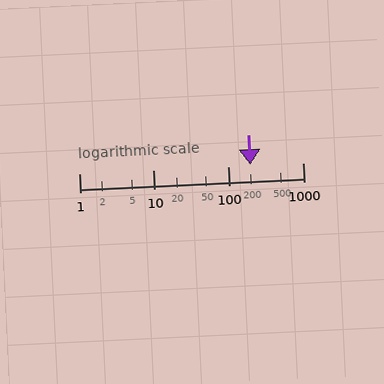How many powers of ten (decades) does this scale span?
The scale spans 3 decades, from 1 to 1000.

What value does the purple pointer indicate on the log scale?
The pointer indicates approximately 200.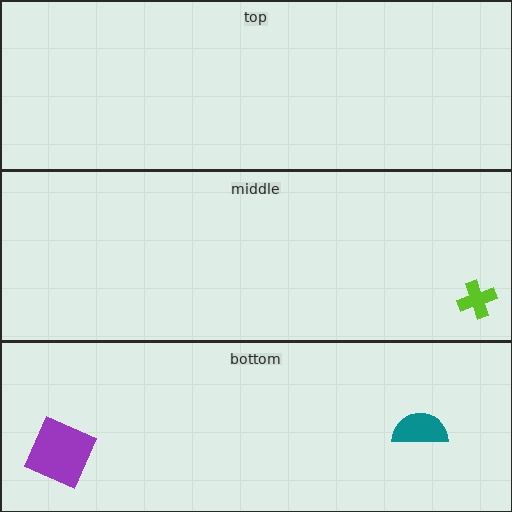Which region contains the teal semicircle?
The bottom region.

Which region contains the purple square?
The bottom region.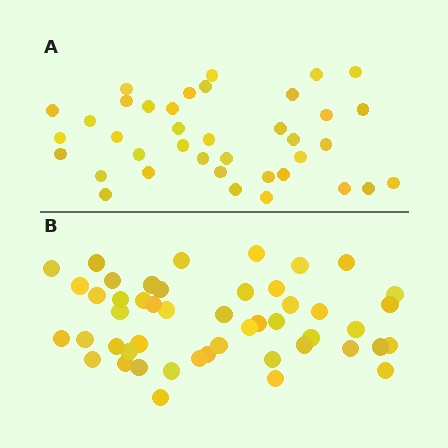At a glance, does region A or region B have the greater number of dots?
Region B (the bottom region) has more dots.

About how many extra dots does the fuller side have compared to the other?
Region B has roughly 10 or so more dots than region A.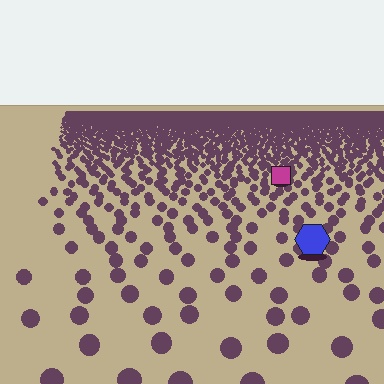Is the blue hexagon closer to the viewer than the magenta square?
Yes. The blue hexagon is closer — you can tell from the texture gradient: the ground texture is coarser near it.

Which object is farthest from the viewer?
The magenta square is farthest from the viewer. It appears smaller and the ground texture around it is denser.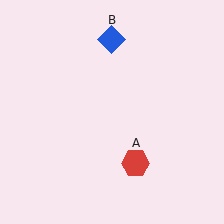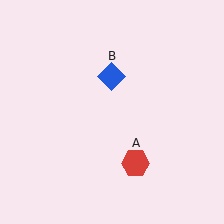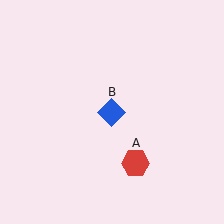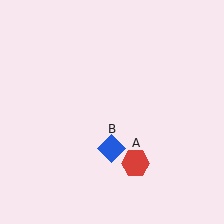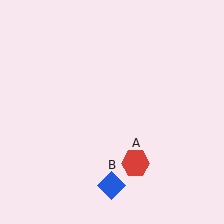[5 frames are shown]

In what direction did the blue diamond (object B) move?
The blue diamond (object B) moved down.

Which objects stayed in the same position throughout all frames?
Red hexagon (object A) remained stationary.